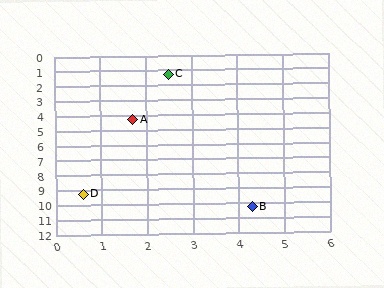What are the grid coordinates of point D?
Point D is at approximately (0.6, 9.3).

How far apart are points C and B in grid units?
Points C and B are about 9.2 grid units apart.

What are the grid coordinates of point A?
Point A is at approximately (1.7, 4.3).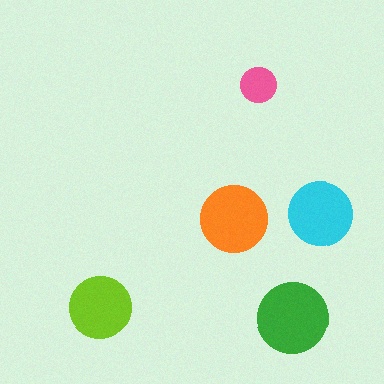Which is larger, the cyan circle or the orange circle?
The orange one.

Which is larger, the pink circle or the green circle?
The green one.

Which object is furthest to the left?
The lime circle is leftmost.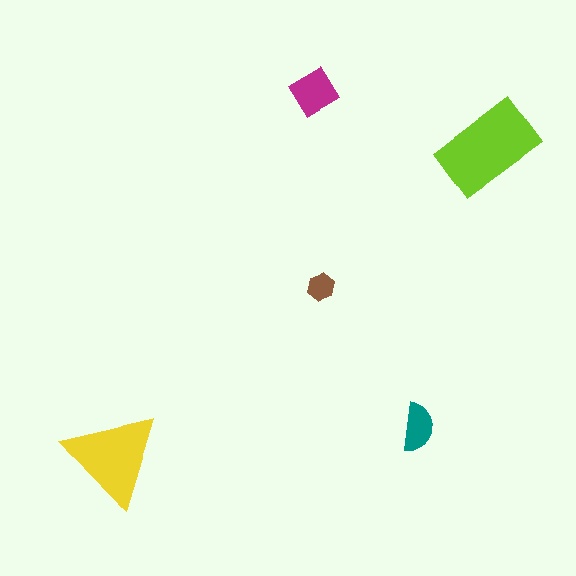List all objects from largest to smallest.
The lime rectangle, the yellow triangle, the magenta diamond, the teal semicircle, the brown hexagon.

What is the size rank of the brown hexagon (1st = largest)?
5th.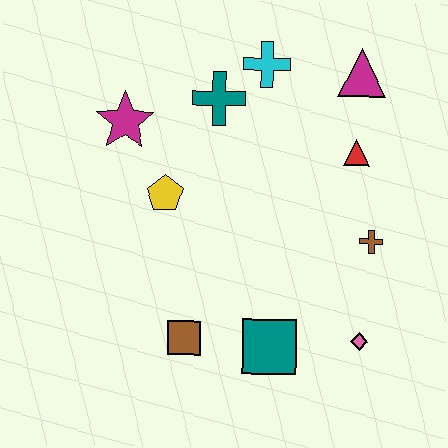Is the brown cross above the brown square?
Yes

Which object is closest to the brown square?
The teal square is closest to the brown square.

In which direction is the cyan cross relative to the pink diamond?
The cyan cross is above the pink diamond.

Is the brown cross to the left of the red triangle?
No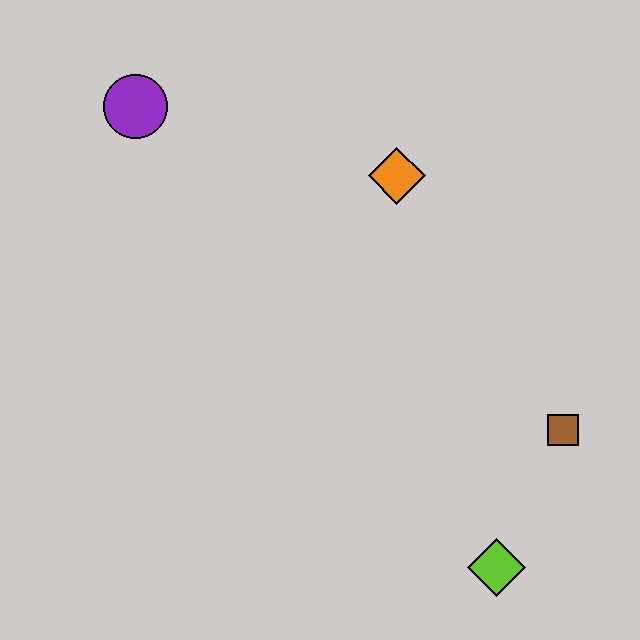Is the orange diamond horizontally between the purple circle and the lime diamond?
Yes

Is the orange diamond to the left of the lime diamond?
Yes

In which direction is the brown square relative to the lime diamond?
The brown square is above the lime diamond.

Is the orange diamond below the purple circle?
Yes